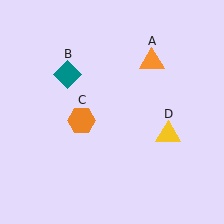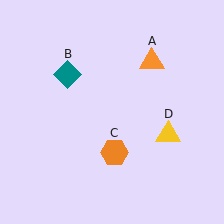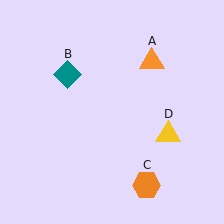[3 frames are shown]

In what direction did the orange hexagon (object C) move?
The orange hexagon (object C) moved down and to the right.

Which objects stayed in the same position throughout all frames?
Orange triangle (object A) and teal diamond (object B) and yellow triangle (object D) remained stationary.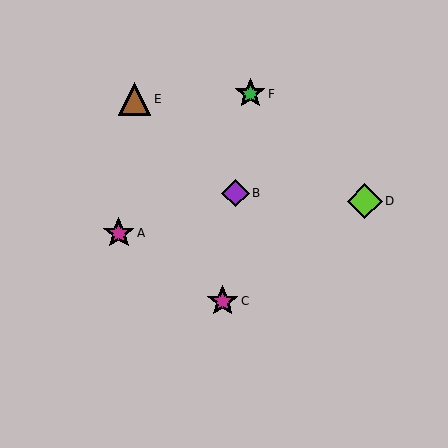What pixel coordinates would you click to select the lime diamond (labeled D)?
Click at (365, 201) to select the lime diamond D.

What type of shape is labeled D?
Shape D is a lime diamond.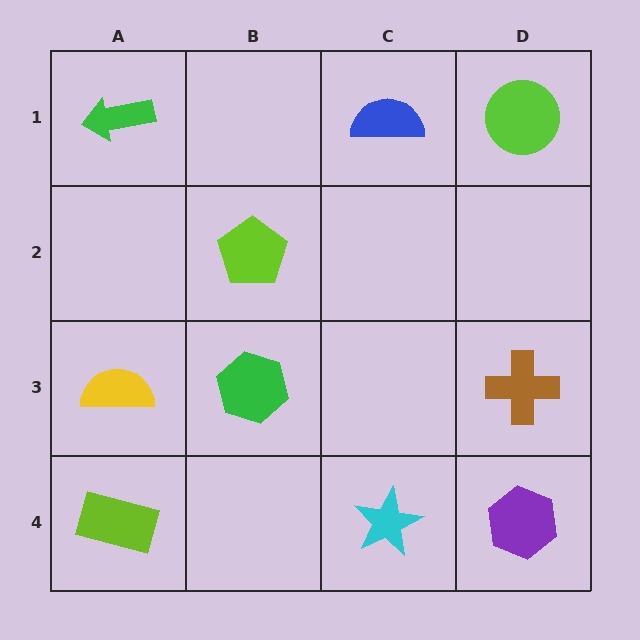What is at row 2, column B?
A lime pentagon.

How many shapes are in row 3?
3 shapes.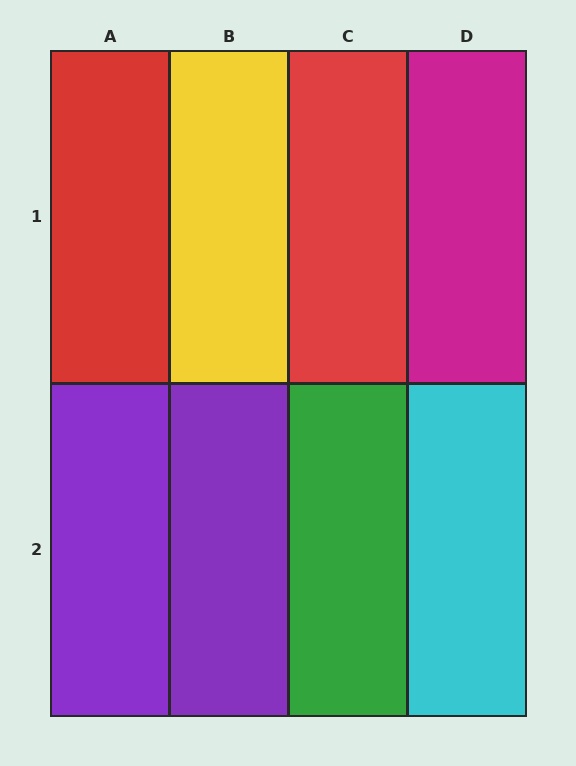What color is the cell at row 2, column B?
Purple.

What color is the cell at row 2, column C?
Green.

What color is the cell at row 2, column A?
Purple.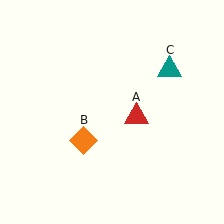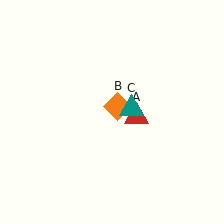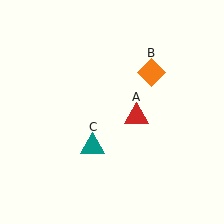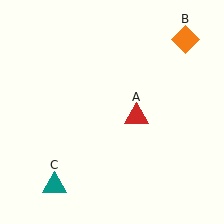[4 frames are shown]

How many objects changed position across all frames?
2 objects changed position: orange diamond (object B), teal triangle (object C).